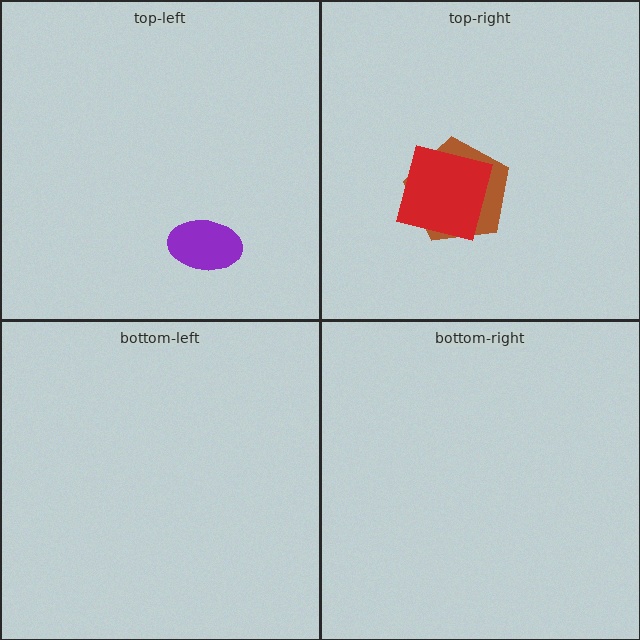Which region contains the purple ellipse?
The top-left region.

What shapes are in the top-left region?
The purple ellipse.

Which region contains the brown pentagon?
The top-right region.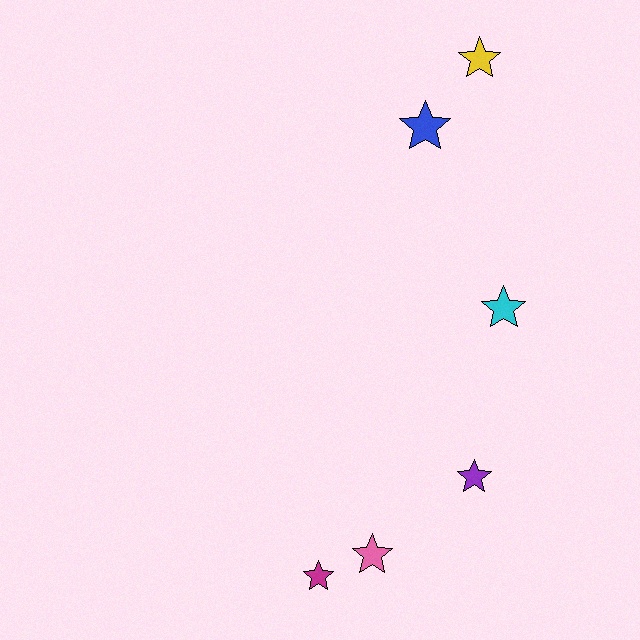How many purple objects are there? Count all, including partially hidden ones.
There is 1 purple object.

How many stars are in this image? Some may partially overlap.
There are 6 stars.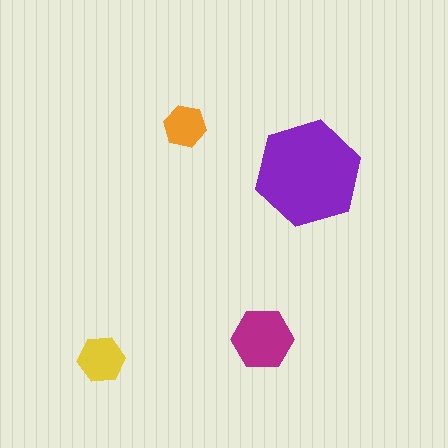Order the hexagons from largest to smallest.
the purple one, the magenta one, the yellow one, the orange one.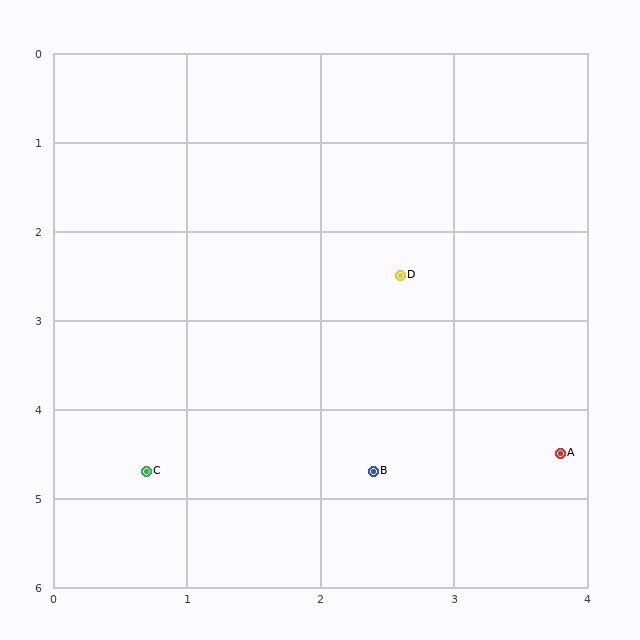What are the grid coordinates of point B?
Point B is at approximately (2.4, 4.7).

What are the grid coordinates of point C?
Point C is at approximately (0.7, 4.7).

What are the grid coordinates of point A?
Point A is at approximately (3.8, 4.5).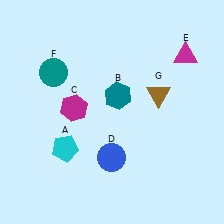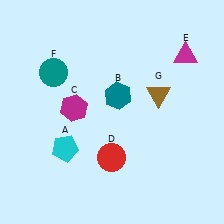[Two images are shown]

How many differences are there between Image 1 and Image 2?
There is 1 difference between the two images.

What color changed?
The circle (D) changed from blue in Image 1 to red in Image 2.